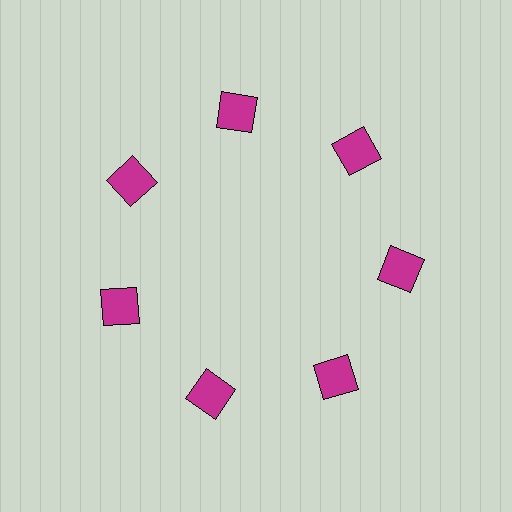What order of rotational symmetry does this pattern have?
This pattern has 7-fold rotational symmetry.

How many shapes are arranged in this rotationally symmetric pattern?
There are 7 shapes, arranged in 7 groups of 1.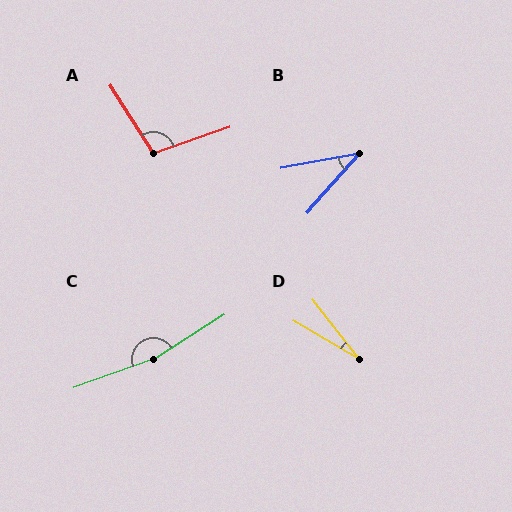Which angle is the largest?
C, at approximately 167 degrees.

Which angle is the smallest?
D, at approximately 22 degrees.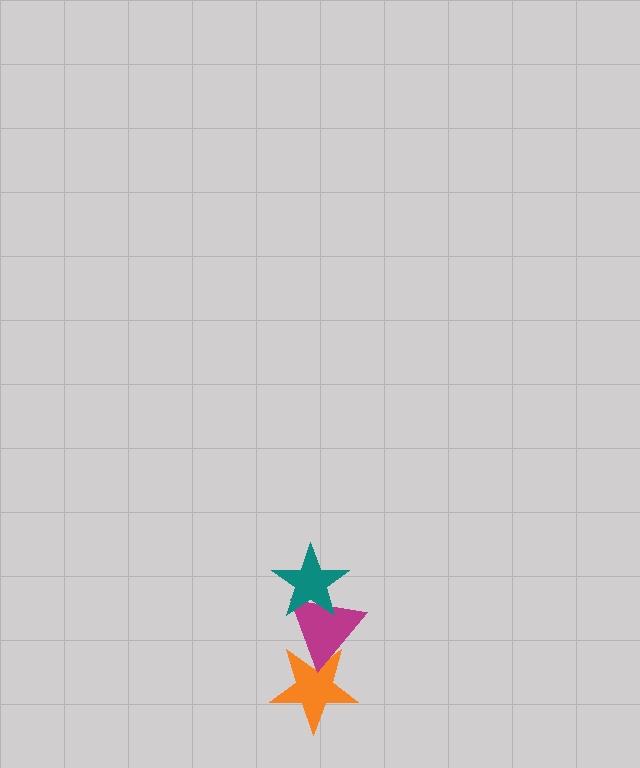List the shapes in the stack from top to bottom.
From top to bottom: the teal star, the magenta triangle, the orange star.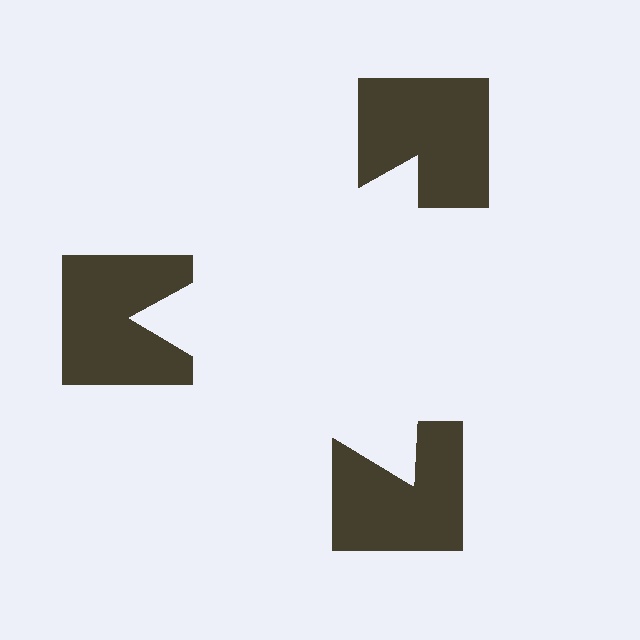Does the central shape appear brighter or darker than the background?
It typically appears slightly brighter than the background, even though no actual brightness change is drawn.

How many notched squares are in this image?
There are 3 — one at each vertex of the illusory triangle.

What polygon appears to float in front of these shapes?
An illusory triangle — its edges are inferred from the aligned wedge cuts in the notched squares, not physically drawn.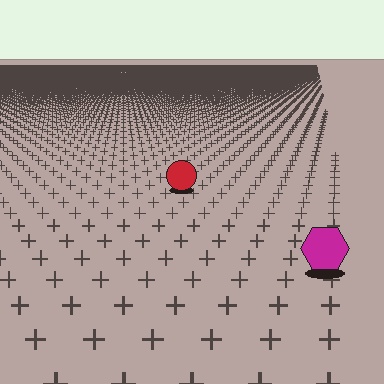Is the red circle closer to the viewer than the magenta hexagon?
No. The magenta hexagon is closer — you can tell from the texture gradient: the ground texture is coarser near it.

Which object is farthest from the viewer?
The red circle is farthest from the viewer. It appears smaller and the ground texture around it is denser.